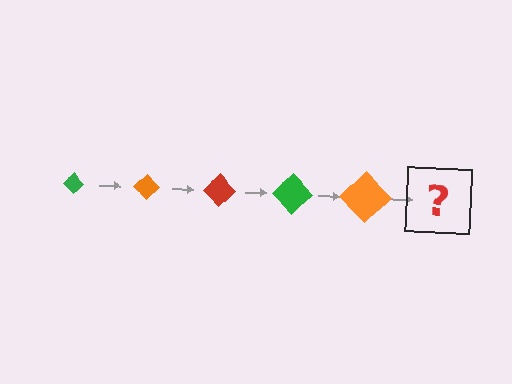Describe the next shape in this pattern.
It should be a red diamond, larger than the previous one.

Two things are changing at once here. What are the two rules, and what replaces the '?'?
The two rules are that the diamond grows larger each step and the color cycles through green, orange, and red. The '?' should be a red diamond, larger than the previous one.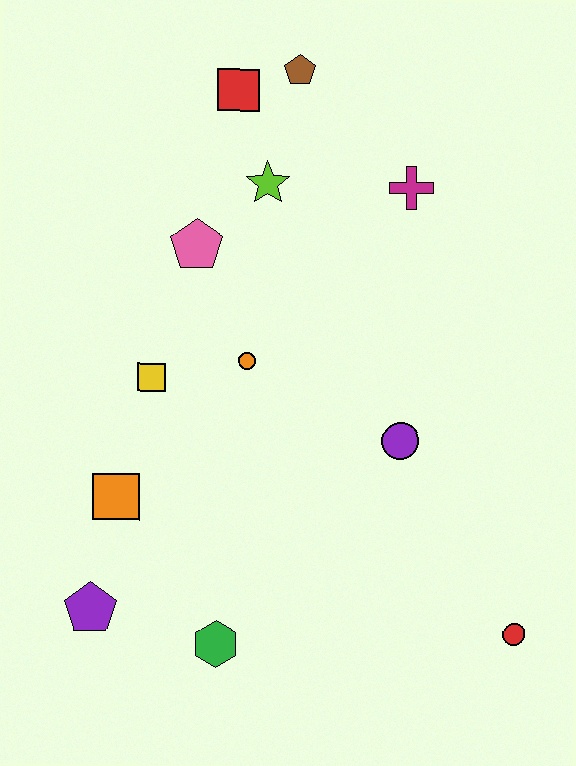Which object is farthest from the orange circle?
The red circle is farthest from the orange circle.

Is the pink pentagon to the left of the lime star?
Yes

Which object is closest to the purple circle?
The orange circle is closest to the purple circle.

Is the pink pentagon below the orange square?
No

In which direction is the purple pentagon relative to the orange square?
The purple pentagon is below the orange square.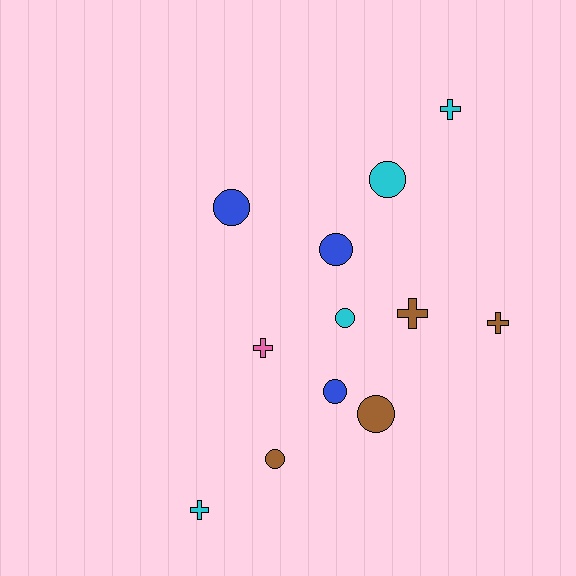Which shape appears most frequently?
Circle, with 7 objects.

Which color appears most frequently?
Brown, with 4 objects.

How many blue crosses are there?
There are no blue crosses.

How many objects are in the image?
There are 12 objects.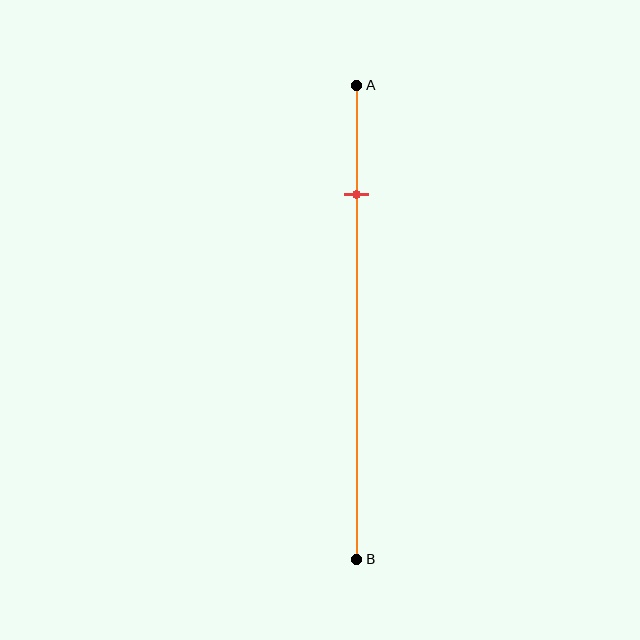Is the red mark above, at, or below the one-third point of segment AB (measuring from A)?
The red mark is above the one-third point of segment AB.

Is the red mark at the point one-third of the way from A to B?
No, the mark is at about 25% from A, not at the 33% one-third point.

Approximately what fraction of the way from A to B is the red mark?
The red mark is approximately 25% of the way from A to B.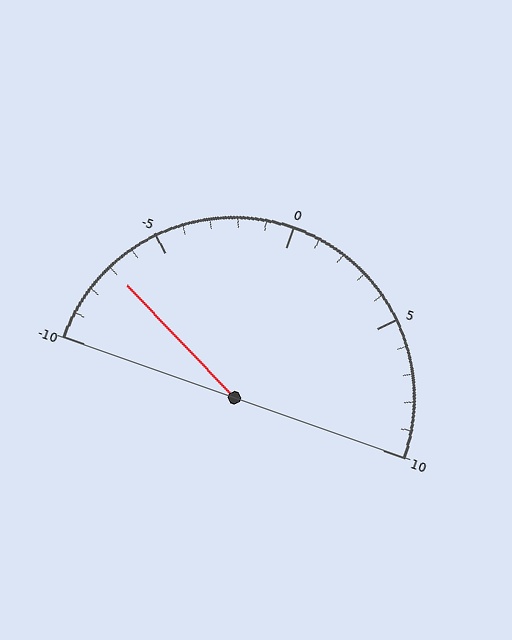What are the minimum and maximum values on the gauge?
The gauge ranges from -10 to 10.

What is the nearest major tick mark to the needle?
The nearest major tick mark is -5.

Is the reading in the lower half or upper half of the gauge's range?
The reading is in the lower half of the range (-10 to 10).